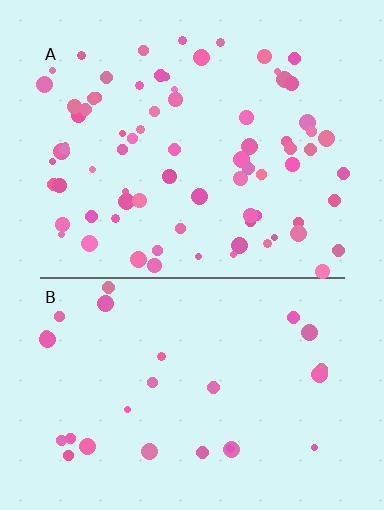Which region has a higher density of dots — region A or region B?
A (the top).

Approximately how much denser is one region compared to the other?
Approximately 2.9× — region A over region B.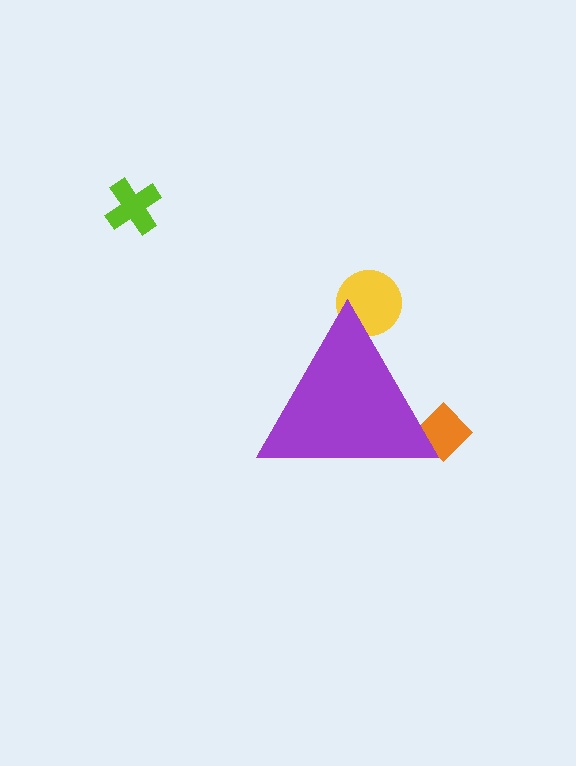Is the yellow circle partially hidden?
Yes, the yellow circle is partially hidden behind the purple triangle.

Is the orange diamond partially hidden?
Yes, the orange diamond is partially hidden behind the purple triangle.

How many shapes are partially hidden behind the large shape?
2 shapes are partially hidden.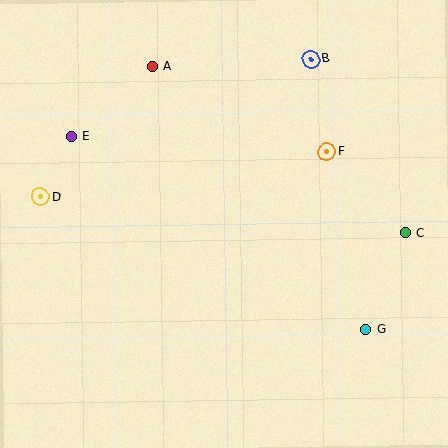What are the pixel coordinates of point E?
Point E is at (71, 137).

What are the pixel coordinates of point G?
Point G is at (365, 329).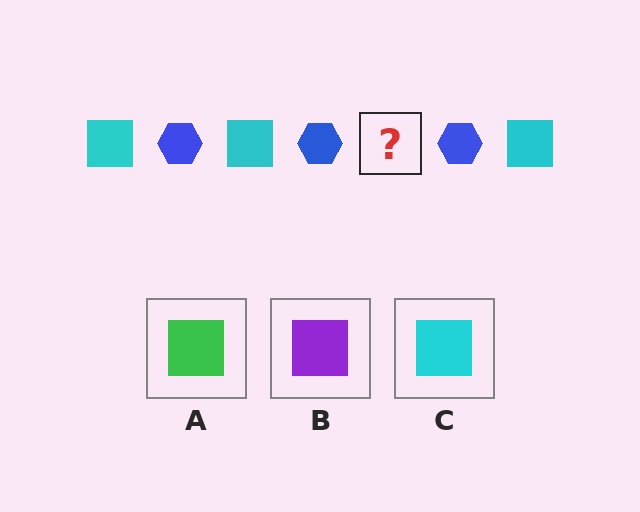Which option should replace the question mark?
Option C.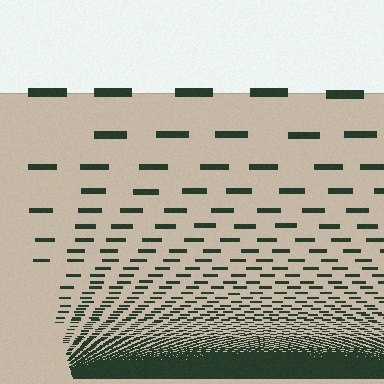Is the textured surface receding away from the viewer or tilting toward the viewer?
The surface appears to tilt toward the viewer. Texture elements get larger and sparser toward the top.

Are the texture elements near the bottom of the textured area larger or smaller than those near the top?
Smaller. The gradient is inverted — elements near the bottom are smaller and denser.